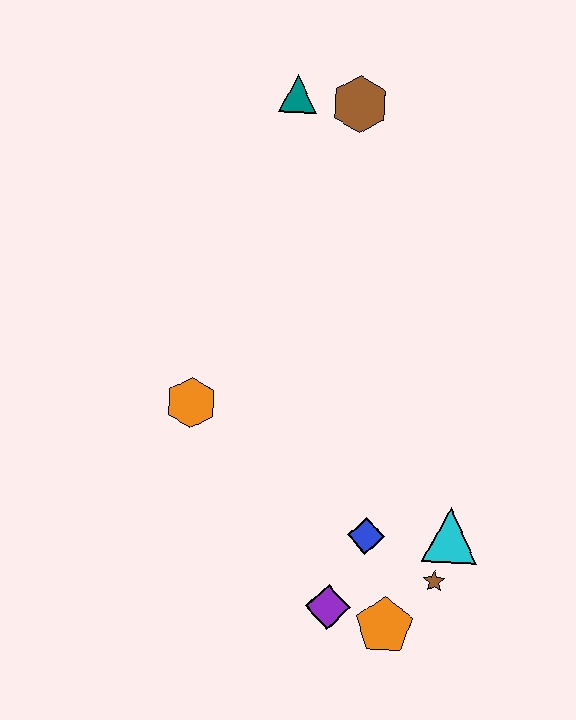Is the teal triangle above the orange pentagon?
Yes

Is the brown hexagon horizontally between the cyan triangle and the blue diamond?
No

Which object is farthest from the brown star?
The teal triangle is farthest from the brown star.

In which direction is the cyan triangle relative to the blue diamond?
The cyan triangle is to the right of the blue diamond.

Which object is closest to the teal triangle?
The brown hexagon is closest to the teal triangle.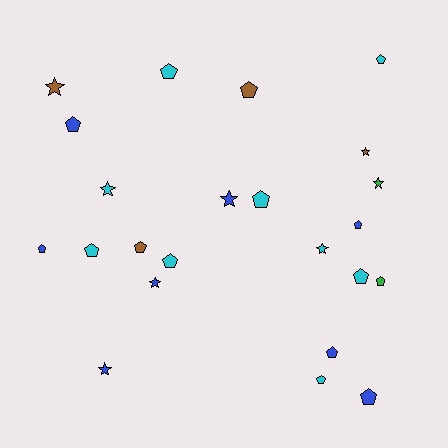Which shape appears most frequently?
Pentagon, with 15 objects.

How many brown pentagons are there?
There are 2 brown pentagons.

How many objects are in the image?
There are 23 objects.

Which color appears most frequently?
Cyan, with 9 objects.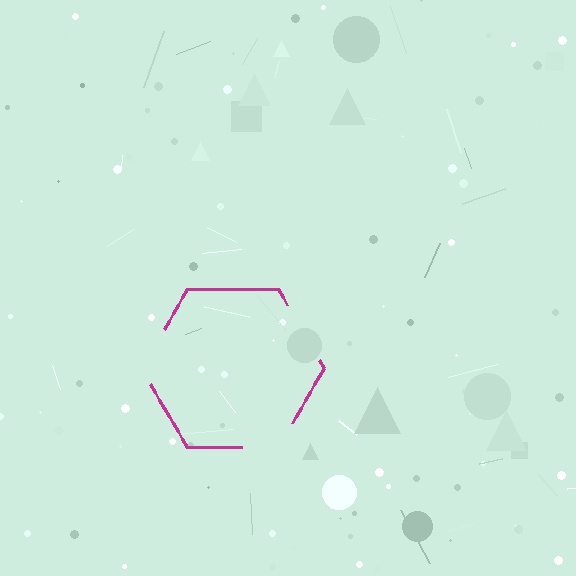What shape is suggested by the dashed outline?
The dashed outline suggests a hexagon.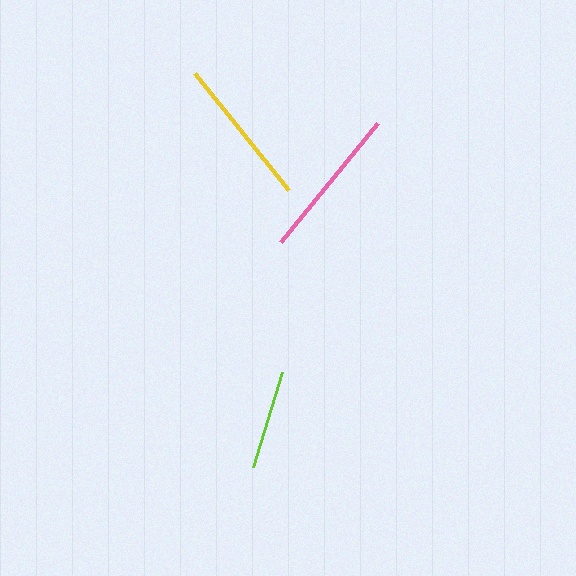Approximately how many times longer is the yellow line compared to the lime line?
The yellow line is approximately 1.5 times the length of the lime line.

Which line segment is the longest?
The pink line is the longest at approximately 153 pixels.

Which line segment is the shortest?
The lime line is the shortest at approximately 99 pixels.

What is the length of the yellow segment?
The yellow segment is approximately 150 pixels long.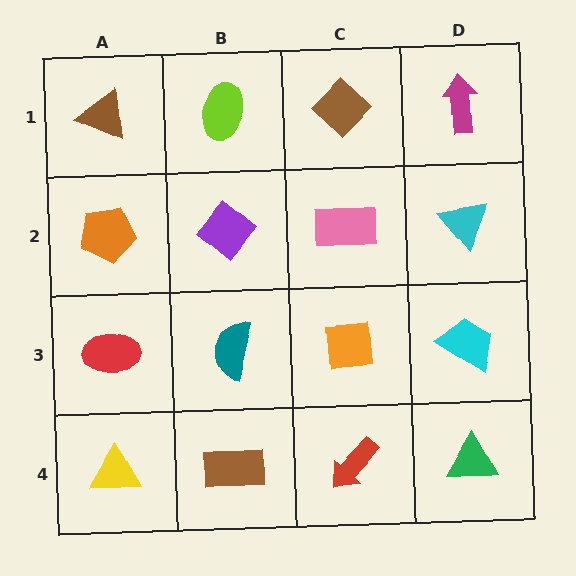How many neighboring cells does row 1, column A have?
2.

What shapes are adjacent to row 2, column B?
A lime ellipse (row 1, column B), a teal semicircle (row 3, column B), an orange pentagon (row 2, column A), a pink rectangle (row 2, column C).